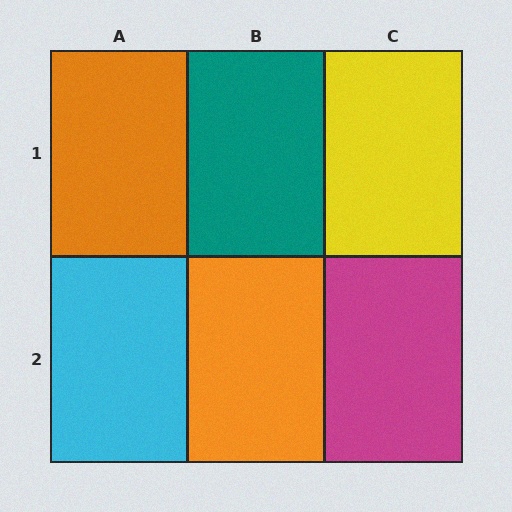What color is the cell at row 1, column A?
Orange.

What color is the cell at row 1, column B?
Teal.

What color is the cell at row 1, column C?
Yellow.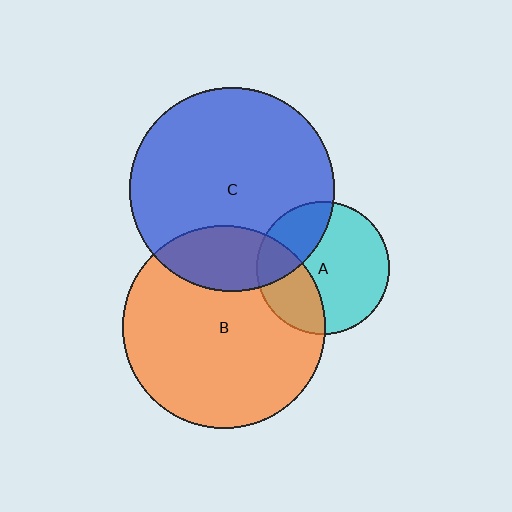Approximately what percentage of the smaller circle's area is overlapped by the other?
Approximately 30%.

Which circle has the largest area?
Circle C (blue).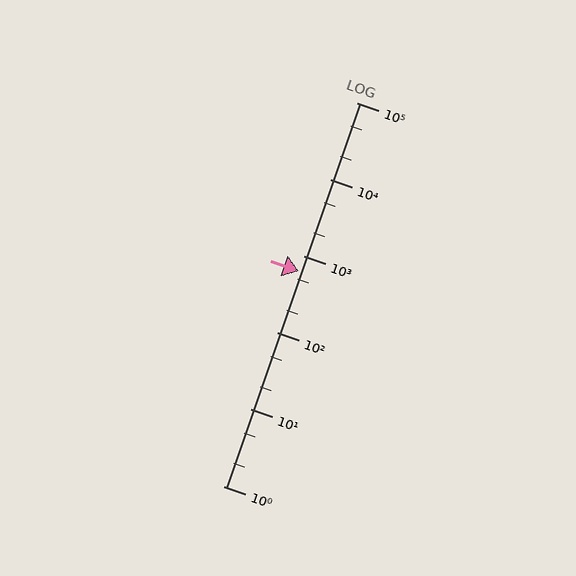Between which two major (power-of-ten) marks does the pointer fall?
The pointer is between 100 and 1000.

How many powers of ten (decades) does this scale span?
The scale spans 5 decades, from 1 to 100000.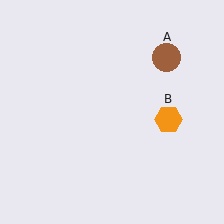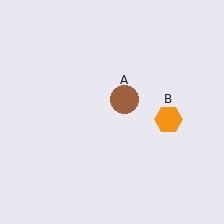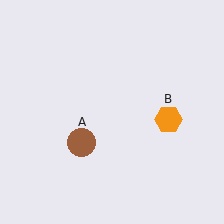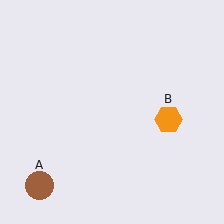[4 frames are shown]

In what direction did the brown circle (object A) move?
The brown circle (object A) moved down and to the left.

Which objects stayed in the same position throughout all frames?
Orange hexagon (object B) remained stationary.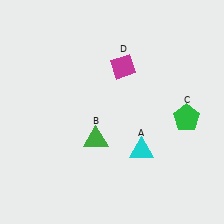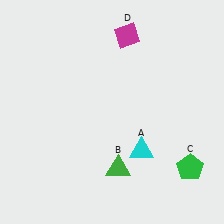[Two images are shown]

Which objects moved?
The objects that moved are: the green triangle (B), the green pentagon (C), the magenta diamond (D).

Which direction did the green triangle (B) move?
The green triangle (B) moved down.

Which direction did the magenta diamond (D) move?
The magenta diamond (D) moved up.